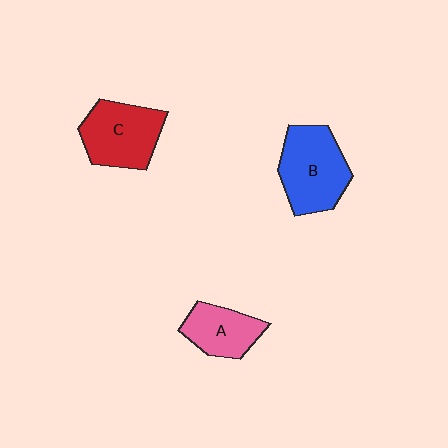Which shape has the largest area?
Shape B (blue).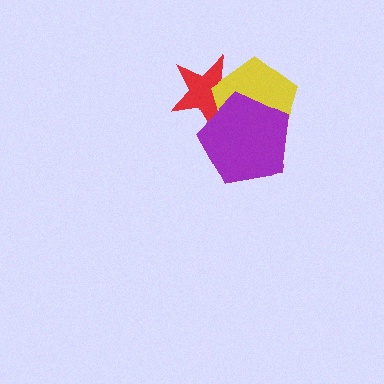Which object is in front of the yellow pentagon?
The purple pentagon is in front of the yellow pentagon.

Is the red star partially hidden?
Yes, it is partially covered by another shape.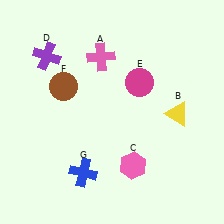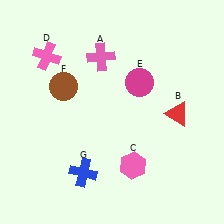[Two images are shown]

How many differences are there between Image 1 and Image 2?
There are 2 differences between the two images.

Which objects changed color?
B changed from yellow to red. D changed from purple to pink.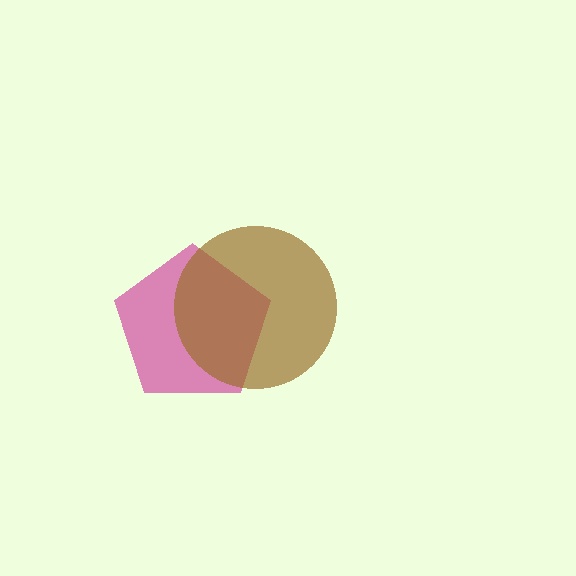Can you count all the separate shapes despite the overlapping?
Yes, there are 2 separate shapes.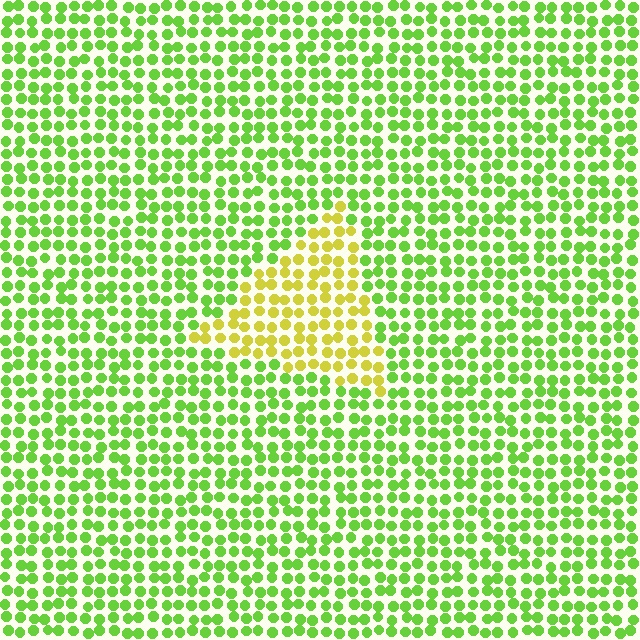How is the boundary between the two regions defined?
The boundary is defined purely by a slight shift in hue (about 42 degrees). Spacing, size, and orientation are identical on both sides.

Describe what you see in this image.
The image is filled with small lime elements in a uniform arrangement. A triangle-shaped region is visible where the elements are tinted to a slightly different hue, forming a subtle color boundary.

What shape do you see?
I see a triangle.